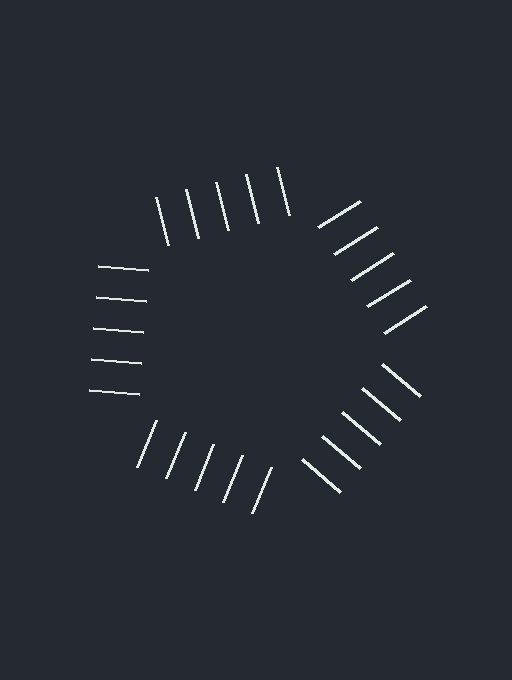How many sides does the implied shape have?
5 sides — the line-ends trace a pentagon.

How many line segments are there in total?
25 — 5 along each of the 5 edges.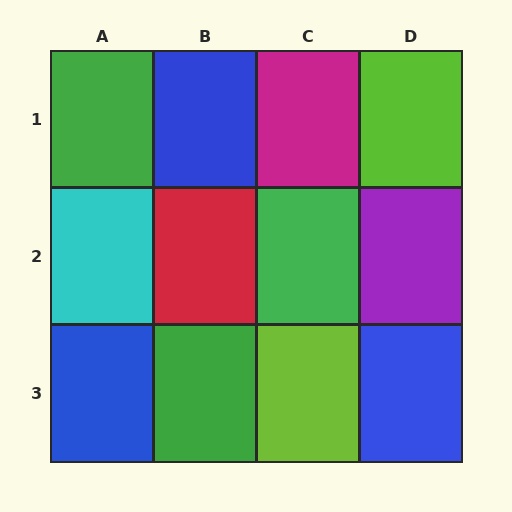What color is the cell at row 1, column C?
Magenta.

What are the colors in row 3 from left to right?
Blue, green, lime, blue.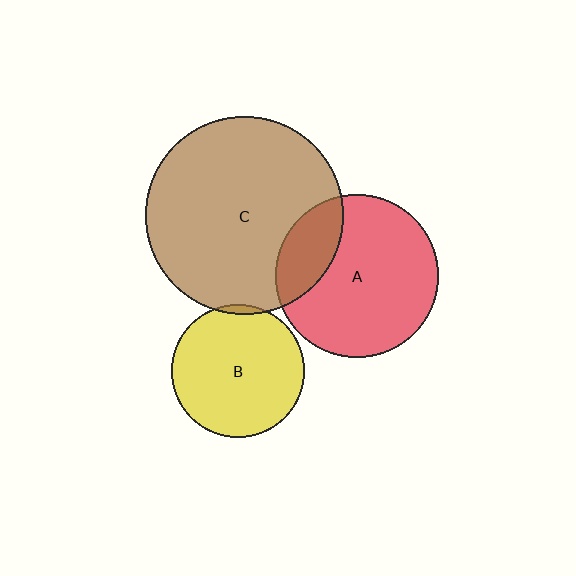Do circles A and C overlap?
Yes.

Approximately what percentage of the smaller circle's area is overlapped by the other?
Approximately 20%.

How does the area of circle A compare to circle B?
Approximately 1.5 times.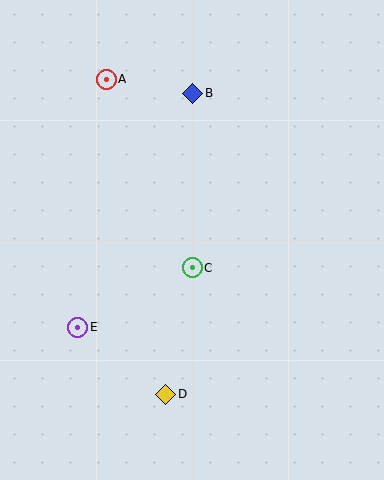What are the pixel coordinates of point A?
Point A is at (106, 79).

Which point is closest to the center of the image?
Point C at (192, 268) is closest to the center.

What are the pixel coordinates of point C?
Point C is at (192, 268).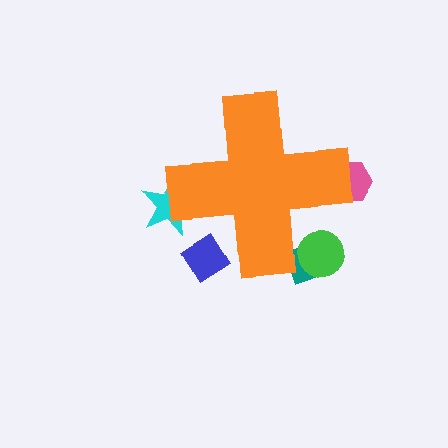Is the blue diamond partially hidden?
Yes, the blue diamond is partially hidden behind the orange cross.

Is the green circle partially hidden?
Yes, the green circle is partially hidden behind the orange cross.